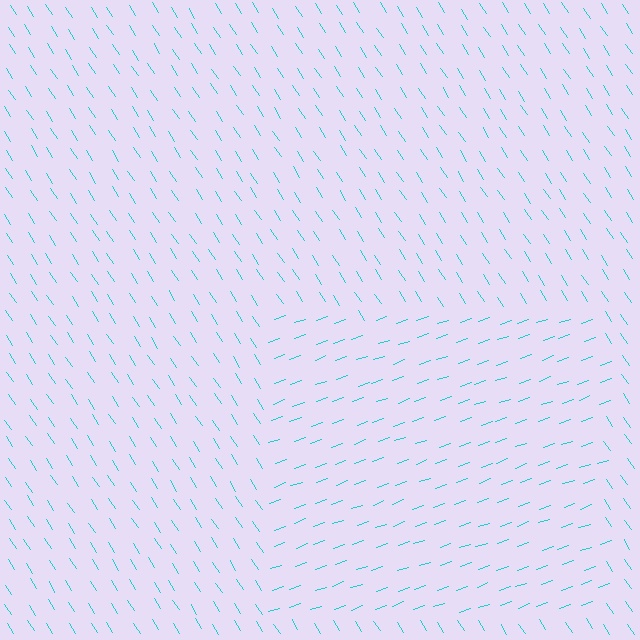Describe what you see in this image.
The image is filled with small cyan line segments. A rectangle region in the image has lines oriented differently from the surrounding lines, creating a visible texture boundary.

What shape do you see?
I see a rectangle.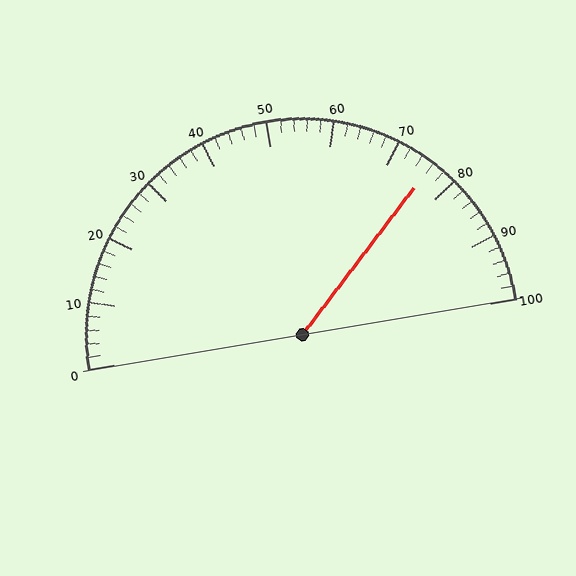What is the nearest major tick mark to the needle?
The nearest major tick mark is 80.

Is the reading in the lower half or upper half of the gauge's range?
The reading is in the upper half of the range (0 to 100).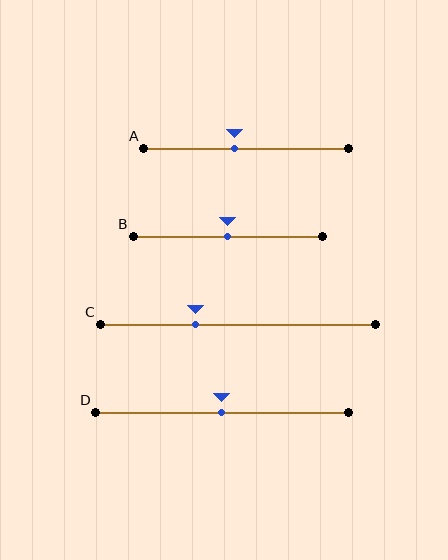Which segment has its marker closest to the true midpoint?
Segment B has its marker closest to the true midpoint.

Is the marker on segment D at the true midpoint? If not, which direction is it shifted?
Yes, the marker on segment D is at the true midpoint.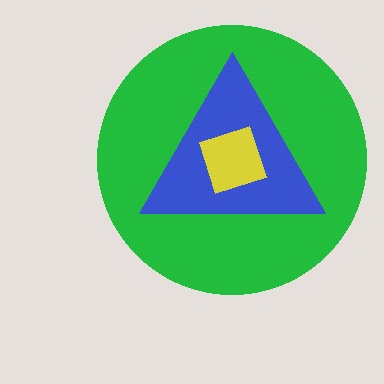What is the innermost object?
The yellow square.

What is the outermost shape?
The green circle.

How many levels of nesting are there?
3.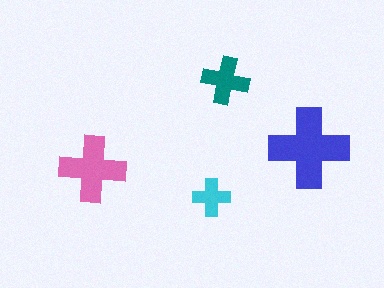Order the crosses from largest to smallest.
the blue one, the pink one, the teal one, the cyan one.